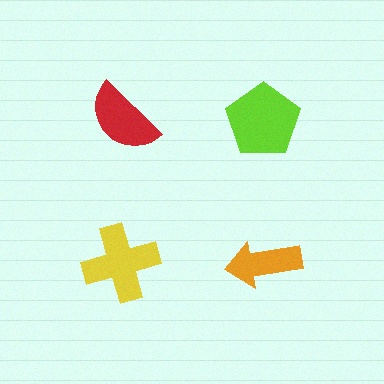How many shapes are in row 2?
2 shapes.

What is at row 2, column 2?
An orange arrow.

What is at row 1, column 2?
A lime pentagon.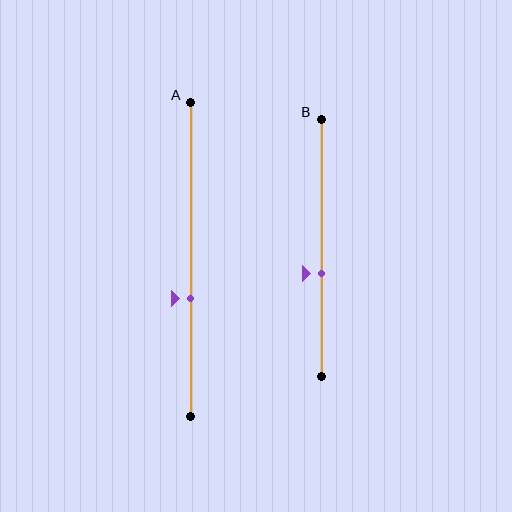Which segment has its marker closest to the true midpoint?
Segment B has its marker closest to the true midpoint.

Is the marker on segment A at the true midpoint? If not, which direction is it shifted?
No, the marker on segment A is shifted downward by about 12% of the segment length.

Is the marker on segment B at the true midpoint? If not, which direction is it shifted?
No, the marker on segment B is shifted downward by about 10% of the segment length.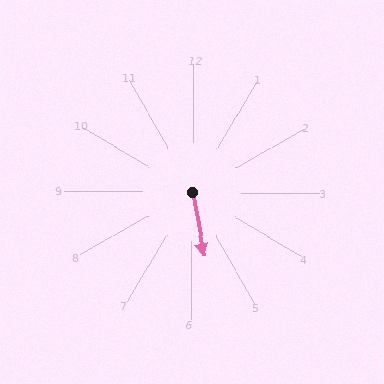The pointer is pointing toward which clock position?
Roughly 6 o'clock.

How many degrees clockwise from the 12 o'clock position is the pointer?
Approximately 169 degrees.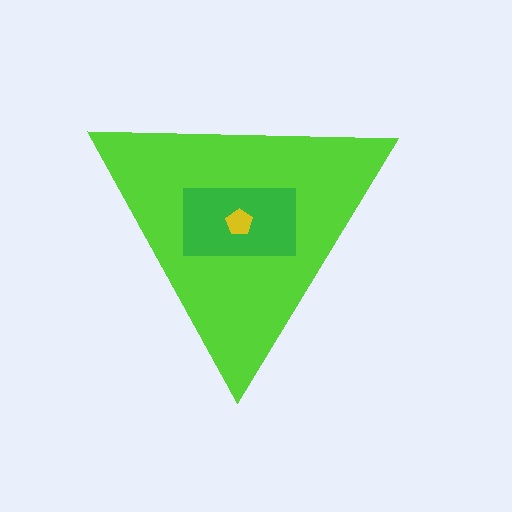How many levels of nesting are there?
3.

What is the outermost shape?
The lime triangle.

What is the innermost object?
The yellow pentagon.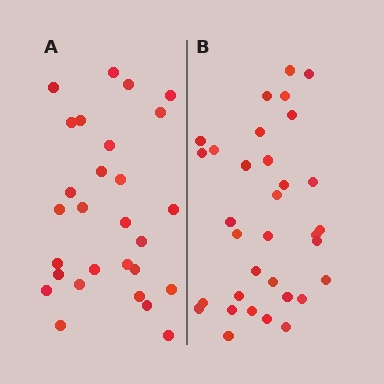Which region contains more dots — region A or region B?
Region B (the right region) has more dots.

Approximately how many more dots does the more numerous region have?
Region B has about 5 more dots than region A.